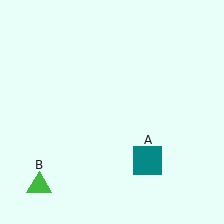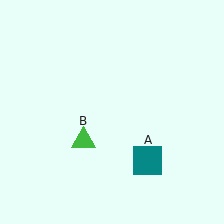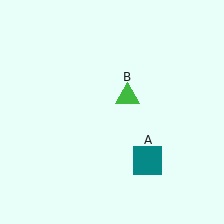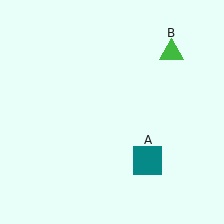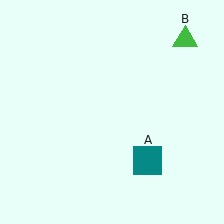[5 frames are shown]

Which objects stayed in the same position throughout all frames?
Teal square (object A) remained stationary.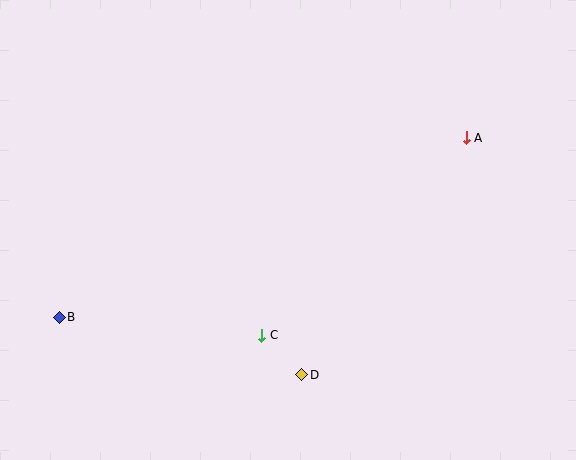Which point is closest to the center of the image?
Point C at (262, 335) is closest to the center.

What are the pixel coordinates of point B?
Point B is at (59, 317).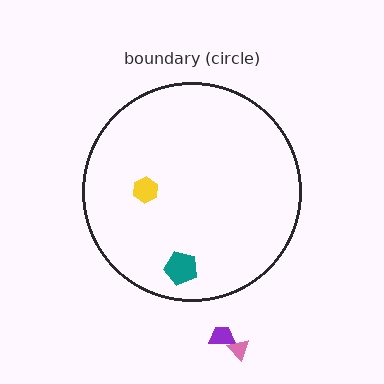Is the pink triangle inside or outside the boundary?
Outside.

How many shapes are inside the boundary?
2 inside, 2 outside.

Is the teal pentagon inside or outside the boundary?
Inside.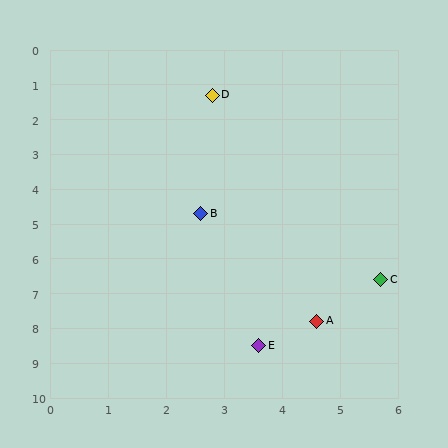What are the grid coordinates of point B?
Point B is at approximately (2.6, 4.7).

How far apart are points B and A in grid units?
Points B and A are about 3.7 grid units apart.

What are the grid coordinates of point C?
Point C is at approximately (5.7, 6.6).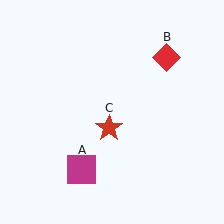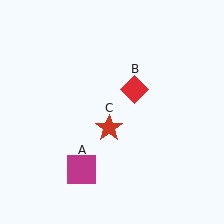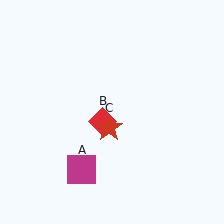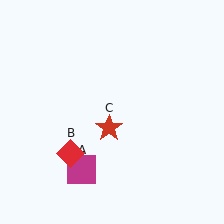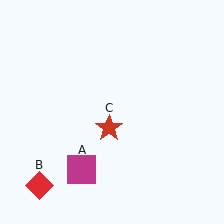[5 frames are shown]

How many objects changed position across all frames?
1 object changed position: red diamond (object B).